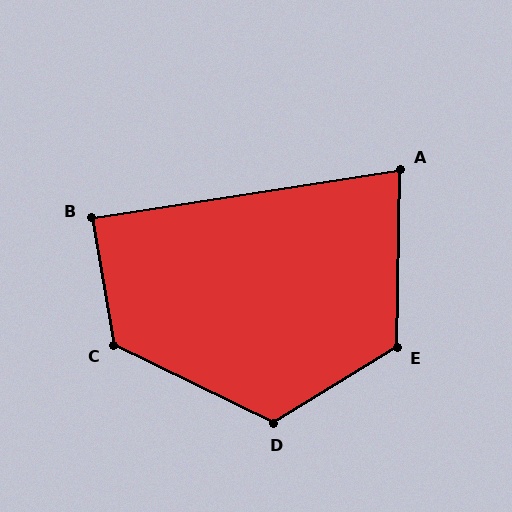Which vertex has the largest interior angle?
C, at approximately 125 degrees.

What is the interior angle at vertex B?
Approximately 89 degrees (approximately right).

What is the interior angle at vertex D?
Approximately 122 degrees (obtuse).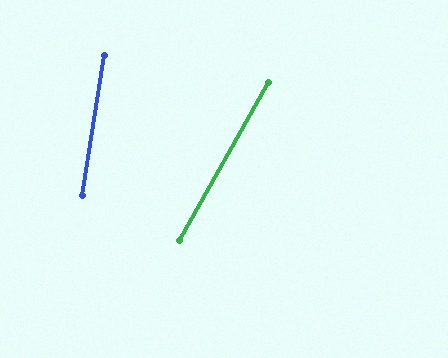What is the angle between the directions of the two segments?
Approximately 21 degrees.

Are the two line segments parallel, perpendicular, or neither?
Neither parallel nor perpendicular — they differ by about 21°.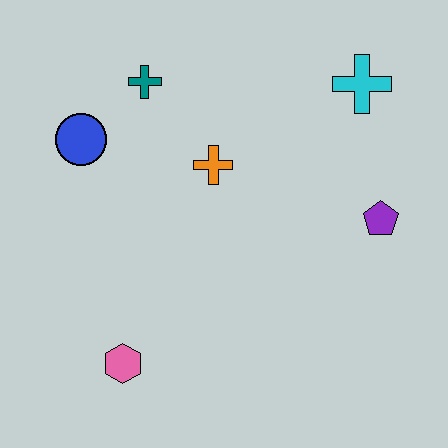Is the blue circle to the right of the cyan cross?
No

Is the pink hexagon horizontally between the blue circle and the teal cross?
Yes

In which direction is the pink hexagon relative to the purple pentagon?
The pink hexagon is to the left of the purple pentagon.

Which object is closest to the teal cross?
The blue circle is closest to the teal cross.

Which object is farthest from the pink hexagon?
The cyan cross is farthest from the pink hexagon.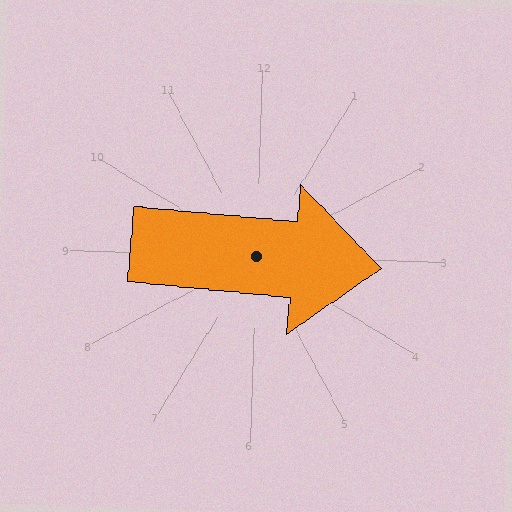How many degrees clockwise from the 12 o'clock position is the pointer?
Approximately 94 degrees.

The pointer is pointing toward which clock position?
Roughly 3 o'clock.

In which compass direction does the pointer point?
East.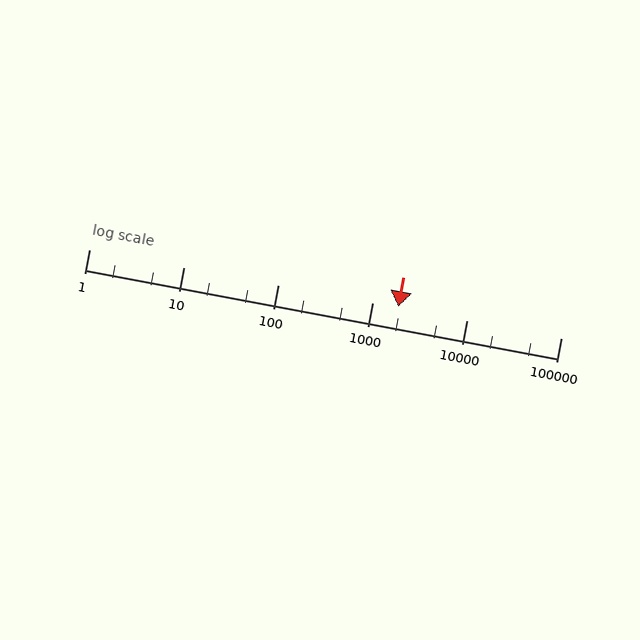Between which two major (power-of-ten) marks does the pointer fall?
The pointer is between 1000 and 10000.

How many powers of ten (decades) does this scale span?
The scale spans 5 decades, from 1 to 100000.